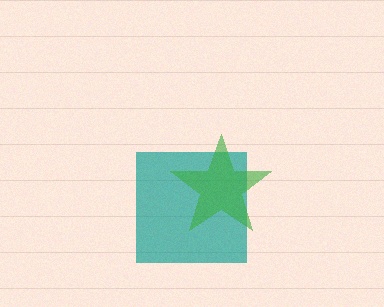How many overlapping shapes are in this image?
There are 2 overlapping shapes in the image.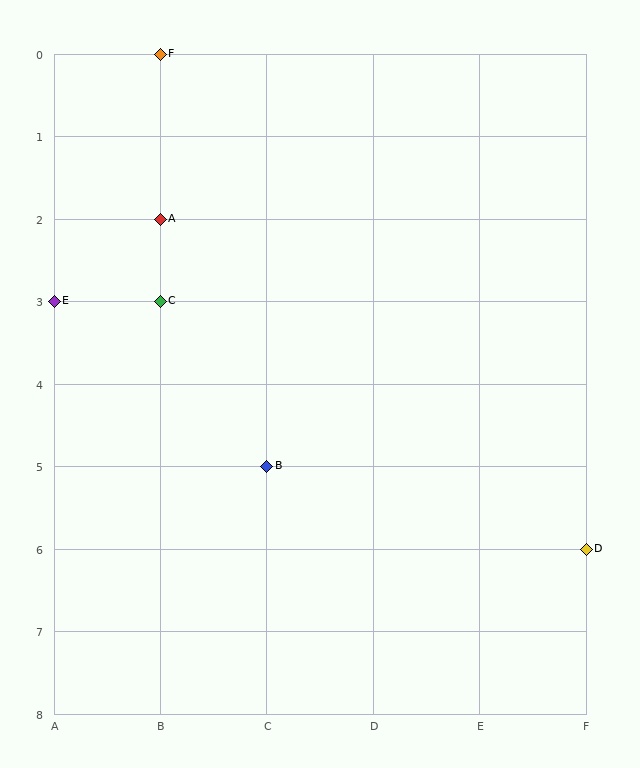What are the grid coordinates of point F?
Point F is at grid coordinates (B, 0).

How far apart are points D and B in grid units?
Points D and B are 3 columns and 1 row apart (about 3.2 grid units diagonally).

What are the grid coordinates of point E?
Point E is at grid coordinates (A, 3).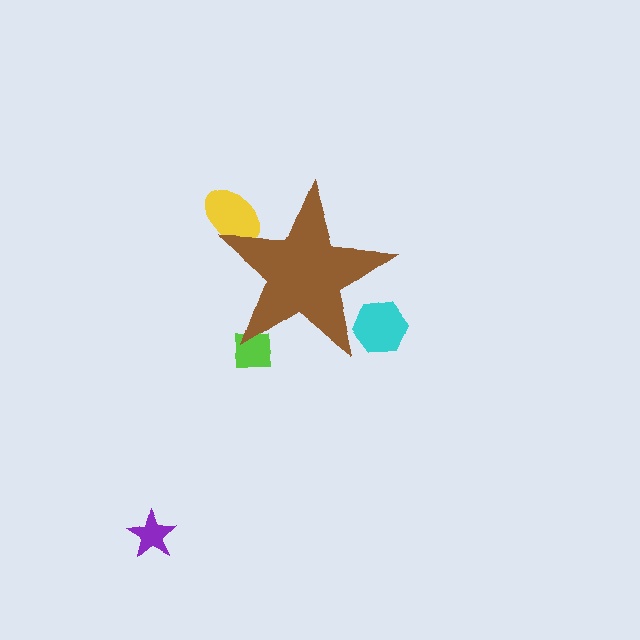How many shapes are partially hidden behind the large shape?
3 shapes are partially hidden.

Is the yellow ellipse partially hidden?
Yes, the yellow ellipse is partially hidden behind the brown star.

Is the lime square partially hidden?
Yes, the lime square is partially hidden behind the brown star.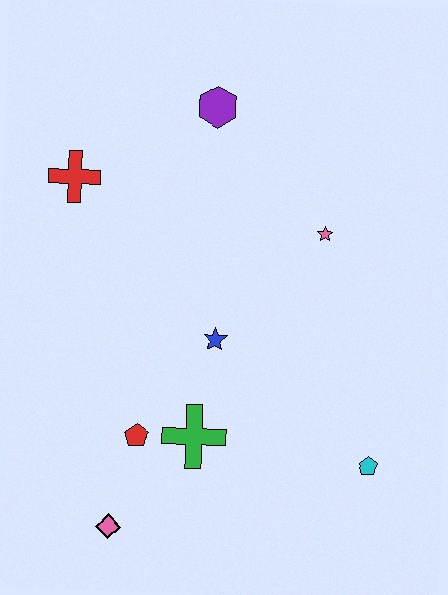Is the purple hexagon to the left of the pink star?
Yes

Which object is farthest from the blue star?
The purple hexagon is farthest from the blue star.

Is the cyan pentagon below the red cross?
Yes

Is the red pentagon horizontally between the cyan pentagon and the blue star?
No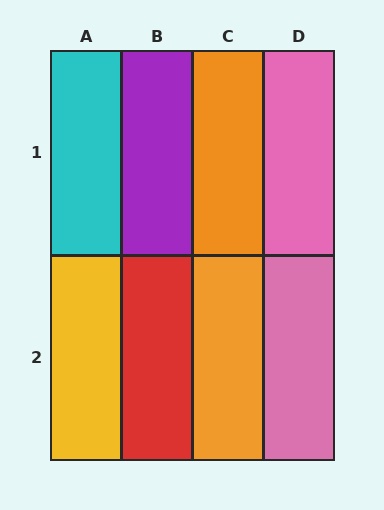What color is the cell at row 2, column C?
Orange.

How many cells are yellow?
1 cell is yellow.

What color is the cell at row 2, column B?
Red.